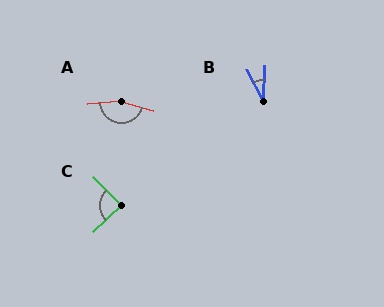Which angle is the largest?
A, at approximately 161 degrees.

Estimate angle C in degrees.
Approximately 89 degrees.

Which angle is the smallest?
B, at approximately 30 degrees.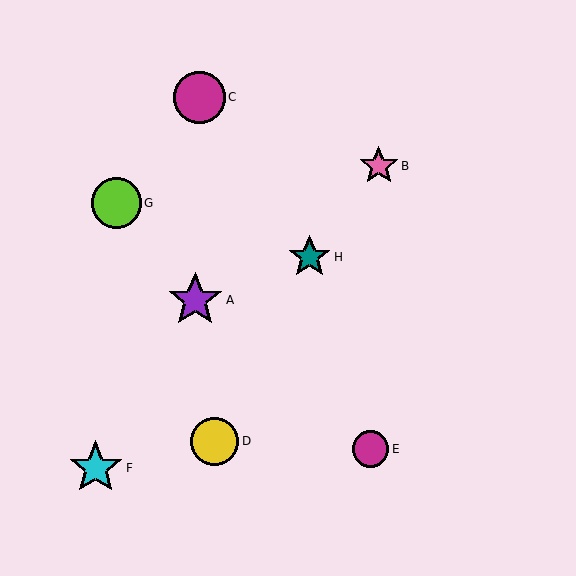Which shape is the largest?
The purple star (labeled A) is the largest.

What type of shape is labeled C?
Shape C is a magenta circle.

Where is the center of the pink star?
The center of the pink star is at (379, 166).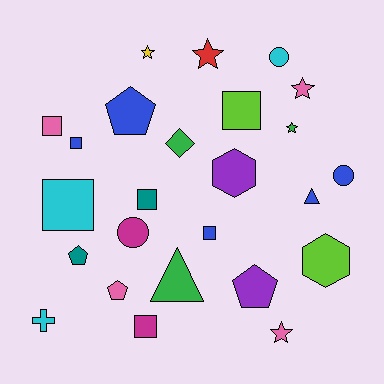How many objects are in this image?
There are 25 objects.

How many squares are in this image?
There are 7 squares.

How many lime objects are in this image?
There are 2 lime objects.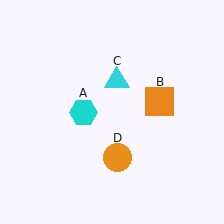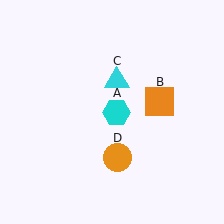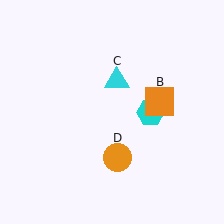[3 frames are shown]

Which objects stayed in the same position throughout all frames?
Orange square (object B) and cyan triangle (object C) and orange circle (object D) remained stationary.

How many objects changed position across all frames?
1 object changed position: cyan hexagon (object A).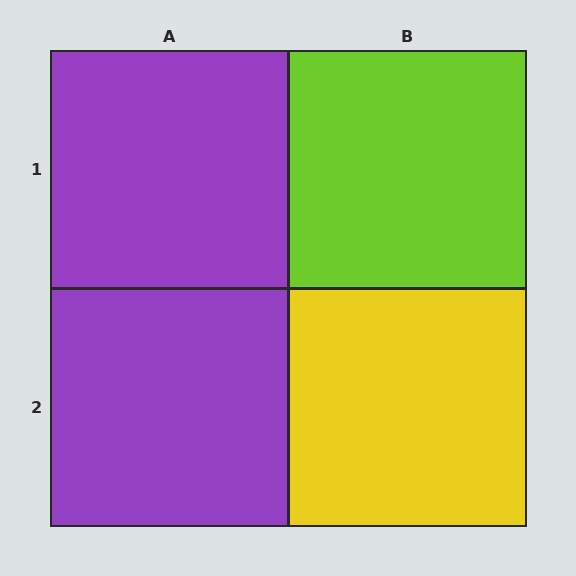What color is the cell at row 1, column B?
Lime.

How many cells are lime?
1 cell is lime.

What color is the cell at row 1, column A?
Purple.